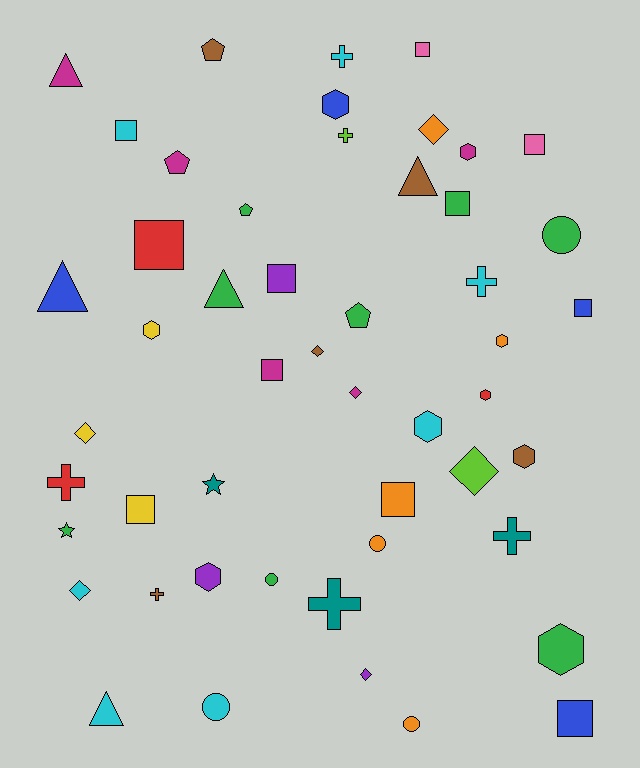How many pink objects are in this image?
There are 2 pink objects.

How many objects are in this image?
There are 50 objects.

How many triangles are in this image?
There are 5 triangles.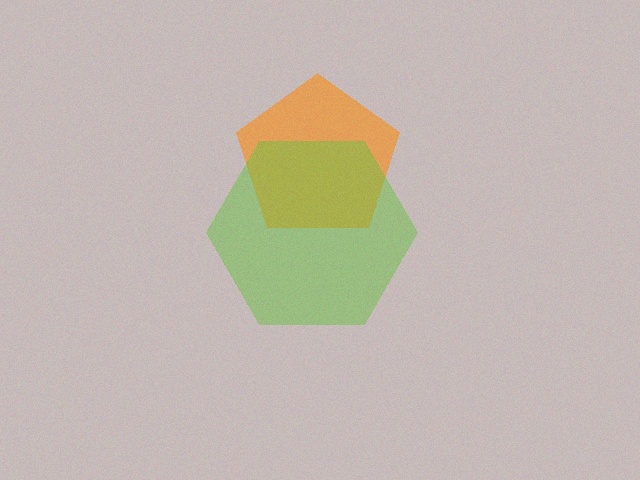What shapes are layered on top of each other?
The layered shapes are: an orange pentagon, a lime hexagon.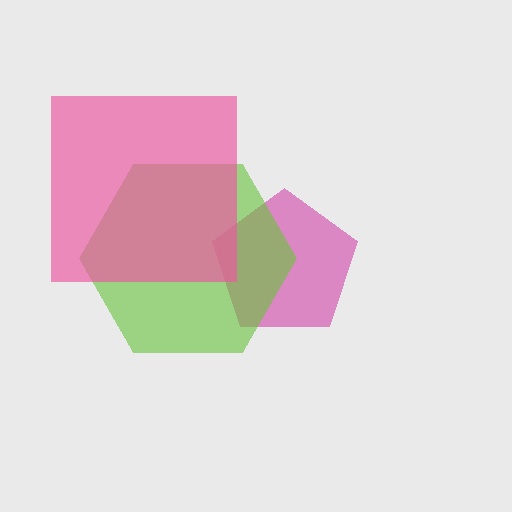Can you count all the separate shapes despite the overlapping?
Yes, there are 3 separate shapes.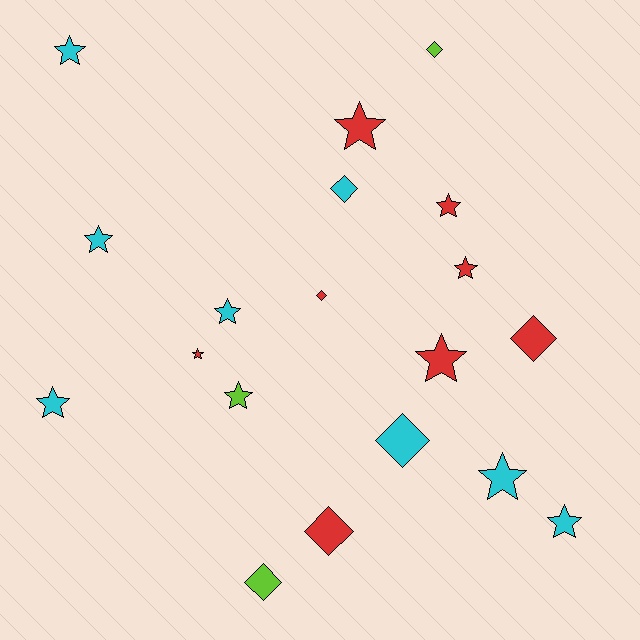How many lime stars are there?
There is 1 lime star.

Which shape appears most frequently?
Star, with 12 objects.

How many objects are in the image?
There are 19 objects.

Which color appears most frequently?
Red, with 8 objects.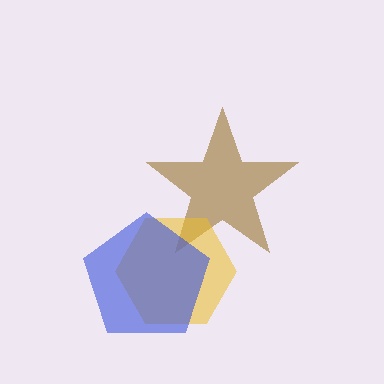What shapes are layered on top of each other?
The layered shapes are: a brown star, a yellow hexagon, a blue pentagon.